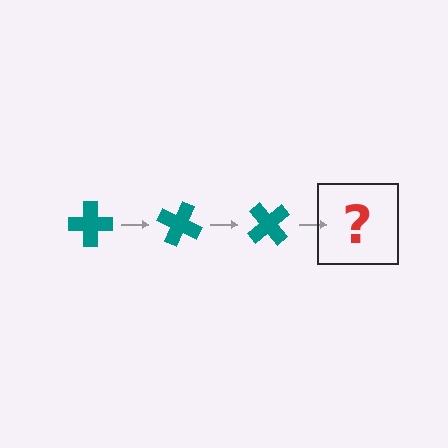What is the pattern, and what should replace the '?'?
The pattern is that the cross rotates 25 degrees each step. The '?' should be a teal cross rotated 75 degrees.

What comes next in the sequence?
The next element should be a teal cross rotated 75 degrees.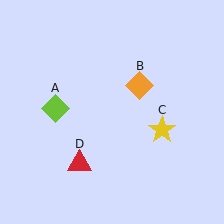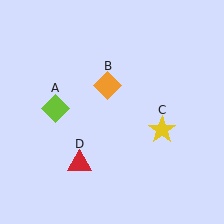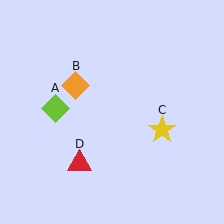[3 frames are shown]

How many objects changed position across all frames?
1 object changed position: orange diamond (object B).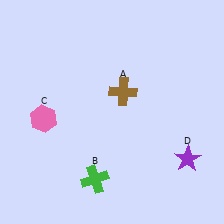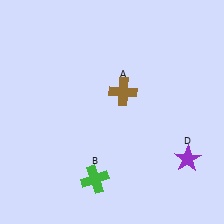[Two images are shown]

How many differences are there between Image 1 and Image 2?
There is 1 difference between the two images.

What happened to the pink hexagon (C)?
The pink hexagon (C) was removed in Image 2. It was in the bottom-left area of Image 1.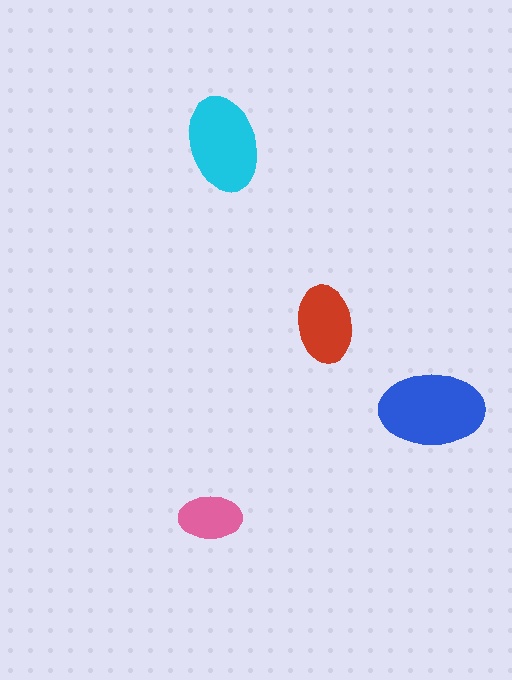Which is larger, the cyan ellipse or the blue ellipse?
The blue one.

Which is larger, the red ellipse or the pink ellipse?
The red one.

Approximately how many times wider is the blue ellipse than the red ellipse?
About 1.5 times wider.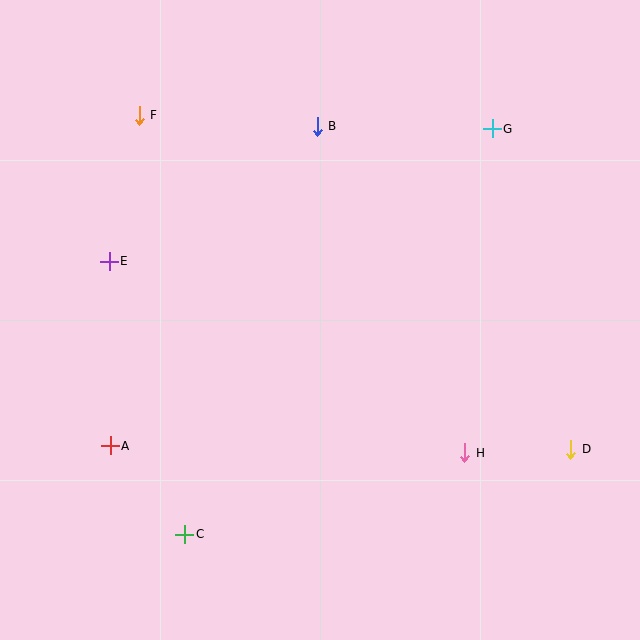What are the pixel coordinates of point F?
Point F is at (139, 115).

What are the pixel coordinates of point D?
Point D is at (571, 449).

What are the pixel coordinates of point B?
Point B is at (317, 126).